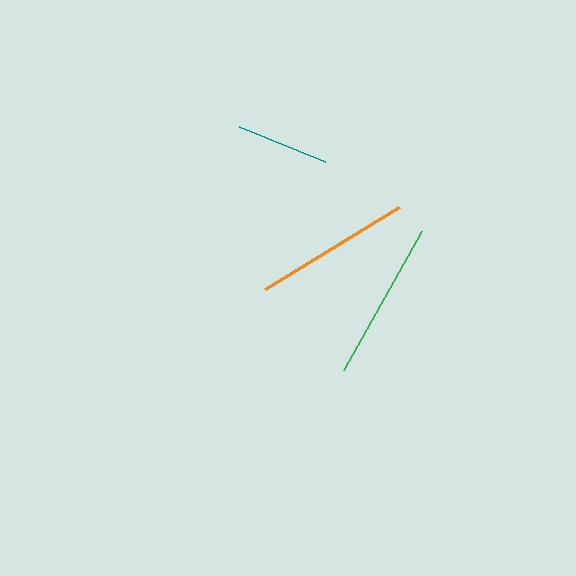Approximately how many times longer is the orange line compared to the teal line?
The orange line is approximately 1.7 times the length of the teal line.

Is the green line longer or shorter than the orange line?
The green line is longer than the orange line.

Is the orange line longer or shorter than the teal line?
The orange line is longer than the teal line.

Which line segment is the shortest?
The teal line is the shortest at approximately 93 pixels.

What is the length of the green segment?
The green segment is approximately 159 pixels long.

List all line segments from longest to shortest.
From longest to shortest: green, orange, teal.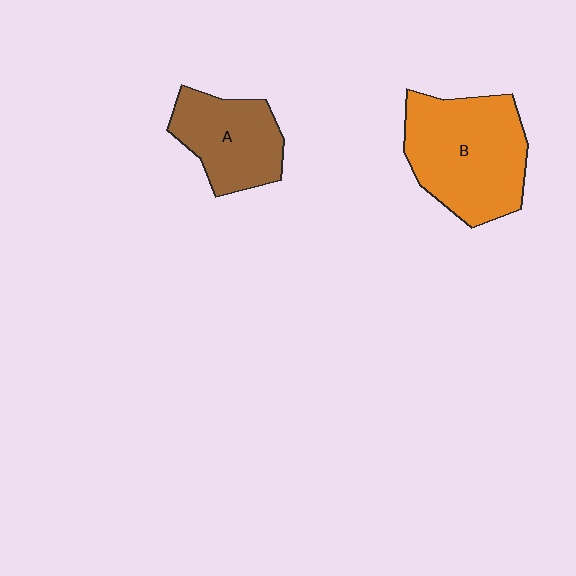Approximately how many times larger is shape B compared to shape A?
Approximately 1.5 times.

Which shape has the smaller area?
Shape A (brown).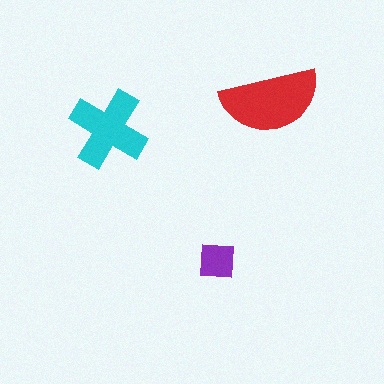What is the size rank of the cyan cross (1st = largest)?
2nd.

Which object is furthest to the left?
The cyan cross is leftmost.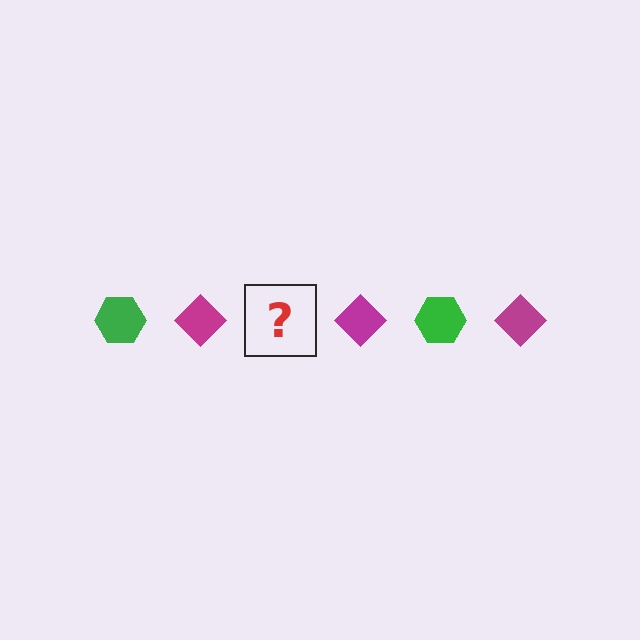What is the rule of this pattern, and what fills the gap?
The rule is that the pattern alternates between green hexagon and magenta diamond. The gap should be filled with a green hexagon.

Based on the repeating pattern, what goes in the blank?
The blank should be a green hexagon.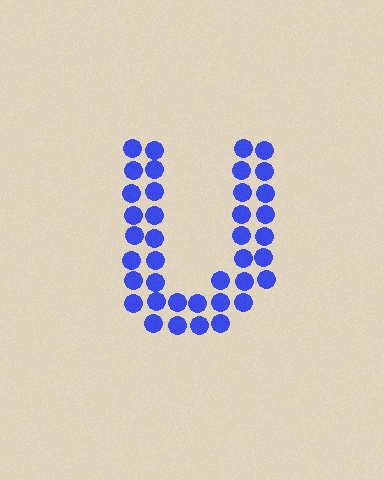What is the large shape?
The large shape is the letter U.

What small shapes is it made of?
It is made of small circles.